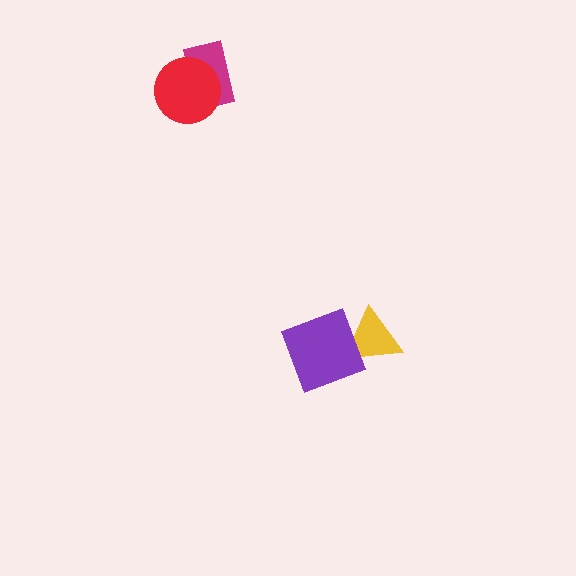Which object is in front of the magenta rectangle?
The red circle is in front of the magenta rectangle.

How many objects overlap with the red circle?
1 object overlaps with the red circle.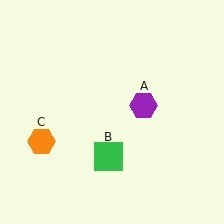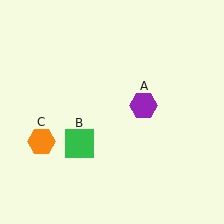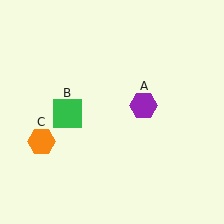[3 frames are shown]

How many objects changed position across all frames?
1 object changed position: green square (object B).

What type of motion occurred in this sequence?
The green square (object B) rotated clockwise around the center of the scene.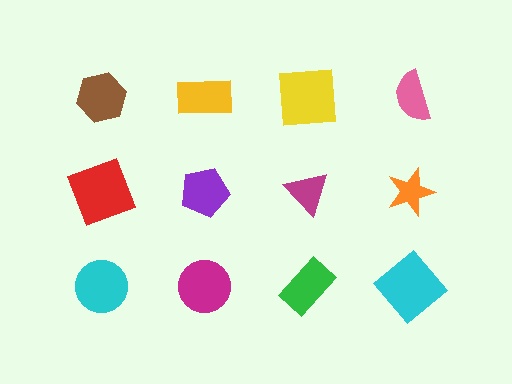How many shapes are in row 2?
4 shapes.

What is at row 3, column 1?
A cyan circle.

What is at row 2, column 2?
A purple pentagon.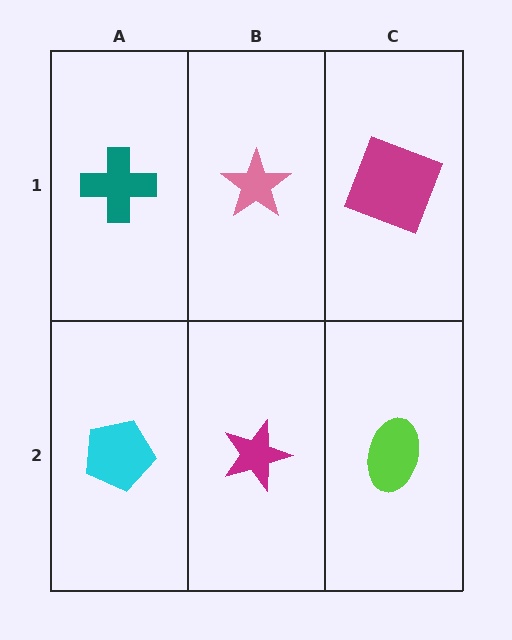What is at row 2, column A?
A cyan pentagon.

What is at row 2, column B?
A magenta star.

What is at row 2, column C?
A lime ellipse.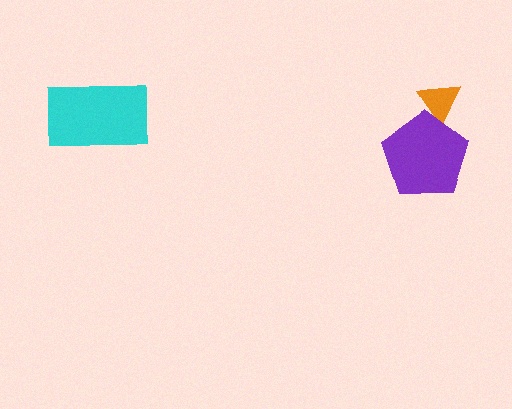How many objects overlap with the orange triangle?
1 object overlaps with the orange triangle.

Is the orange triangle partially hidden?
Yes, it is partially covered by another shape.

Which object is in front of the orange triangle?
The purple pentagon is in front of the orange triangle.